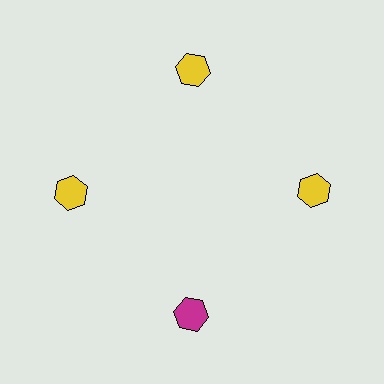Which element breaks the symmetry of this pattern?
The magenta hexagon at roughly the 6 o'clock position breaks the symmetry. All other shapes are yellow hexagons.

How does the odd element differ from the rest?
It has a different color: magenta instead of yellow.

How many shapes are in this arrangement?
There are 4 shapes arranged in a ring pattern.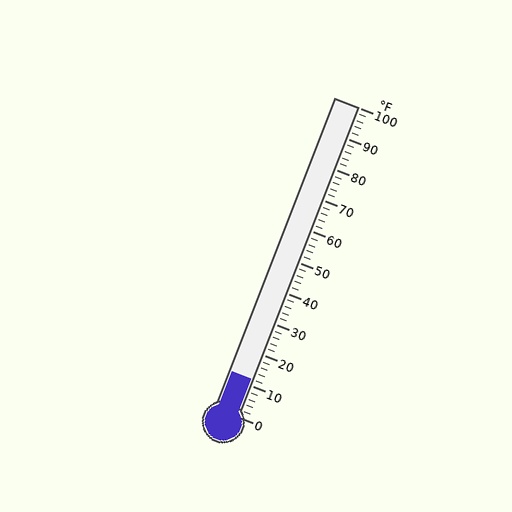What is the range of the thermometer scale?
The thermometer scale ranges from 0°F to 100°F.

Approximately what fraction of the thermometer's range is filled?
The thermometer is filled to approximately 10% of its range.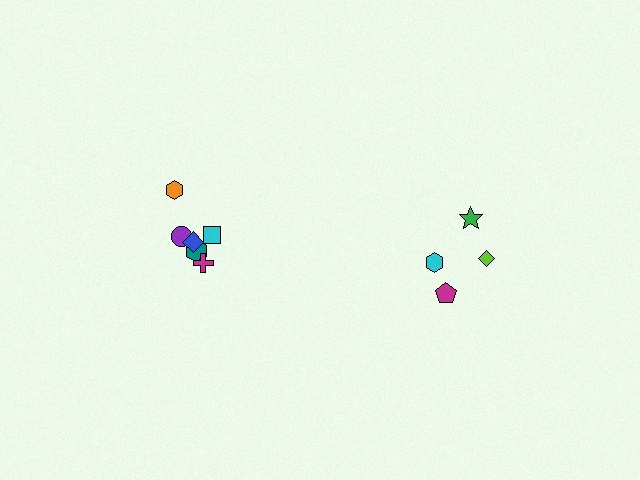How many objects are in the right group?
There are 4 objects.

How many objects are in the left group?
There are 6 objects.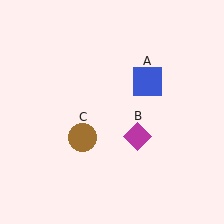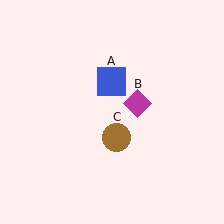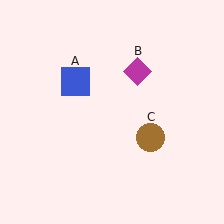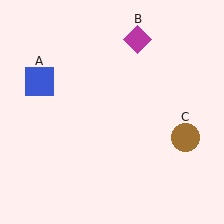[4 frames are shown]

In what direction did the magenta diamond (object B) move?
The magenta diamond (object B) moved up.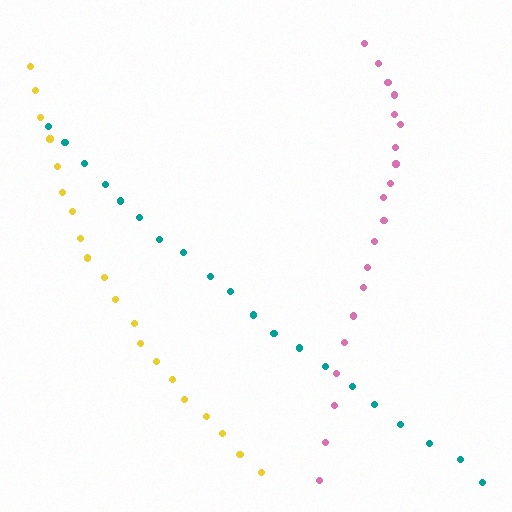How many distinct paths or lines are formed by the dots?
There are 3 distinct paths.